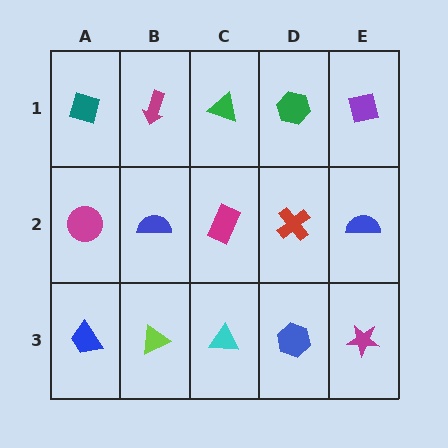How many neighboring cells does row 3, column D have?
3.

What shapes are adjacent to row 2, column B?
A magenta arrow (row 1, column B), a lime triangle (row 3, column B), a magenta circle (row 2, column A), a magenta rectangle (row 2, column C).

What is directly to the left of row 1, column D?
A green triangle.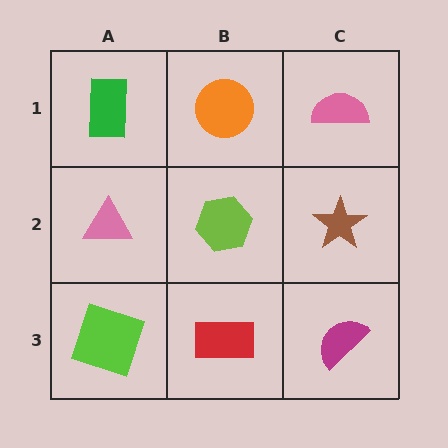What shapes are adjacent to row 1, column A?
A pink triangle (row 2, column A), an orange circle (row 1, column B).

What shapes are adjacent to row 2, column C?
A pink semicircle (row 1, column C), a magenta semicircle (row 3, column C), a lime hexagon (row 2, column B).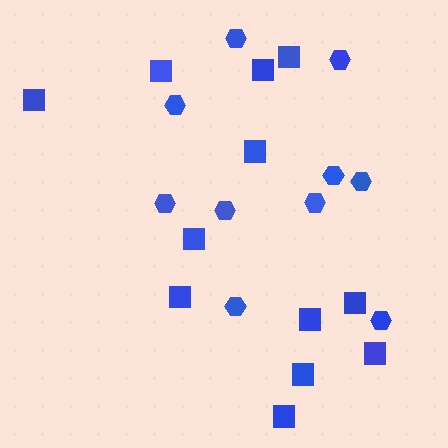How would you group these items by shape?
There are 2 groups: one group of squares (12) and one group of hexagons (10).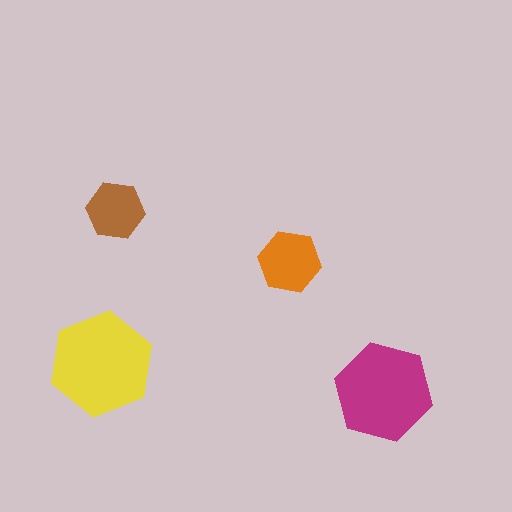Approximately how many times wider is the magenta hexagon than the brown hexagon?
About 1.5 times wider.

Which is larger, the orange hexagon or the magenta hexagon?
The magenta one.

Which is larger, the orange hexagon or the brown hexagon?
The orange one.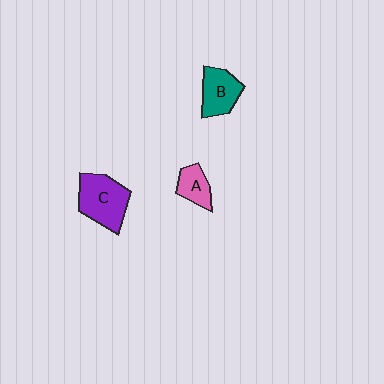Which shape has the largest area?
Shape C (purple).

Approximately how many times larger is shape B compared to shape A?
Approximately 1.4 times.